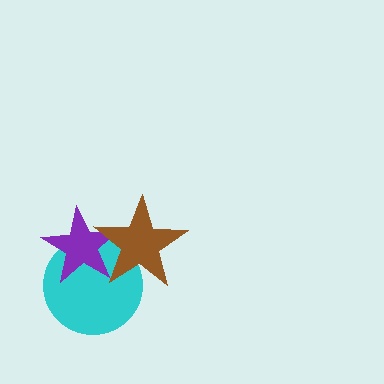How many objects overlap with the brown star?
2 objects overlap with the brown star.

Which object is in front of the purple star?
The brown star is in front of the purple star.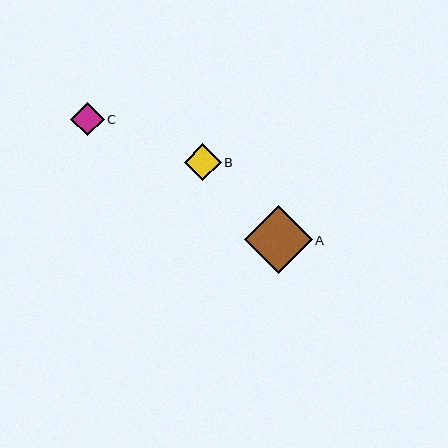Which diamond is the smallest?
Diamond C is the smallest with a size of approximately 33 pixels.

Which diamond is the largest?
Diamond A is the largest with a size of approximately 68 pixels.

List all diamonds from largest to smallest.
From largest to smallest: A, B, C.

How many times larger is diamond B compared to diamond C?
Diamond B is approximately 1.1 times the size of diamond C.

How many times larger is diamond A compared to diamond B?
Diamond A is approximately 1.8 times the size of diamond B.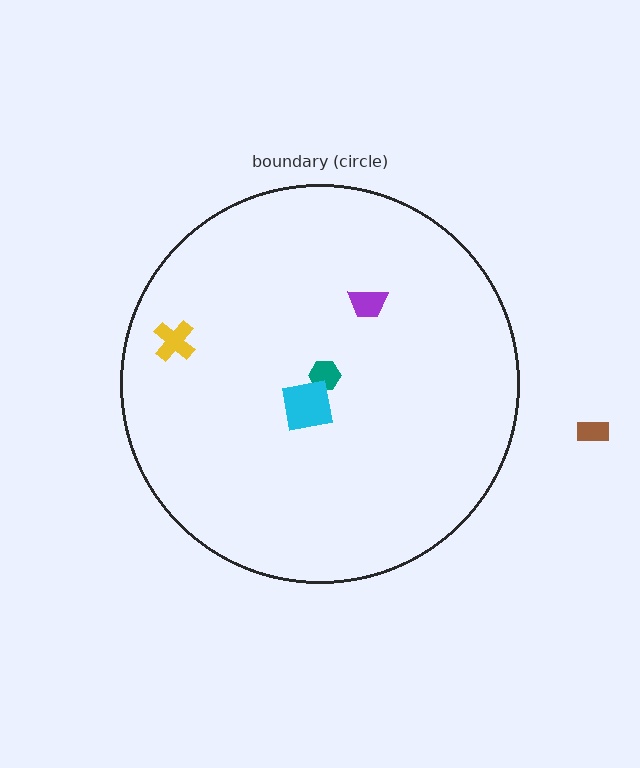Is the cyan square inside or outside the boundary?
Inside.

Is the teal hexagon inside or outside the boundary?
Inside.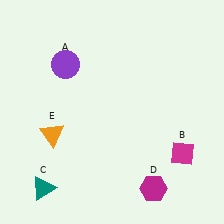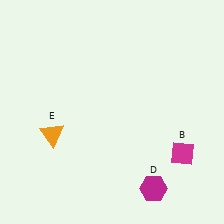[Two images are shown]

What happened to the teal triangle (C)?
The teal triangle (C) was removed in Image 2. It was in the bottom-left area of Image 1.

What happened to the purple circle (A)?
The purple circle (A) was removed in Image 2. It was in the top-left area of Image 1.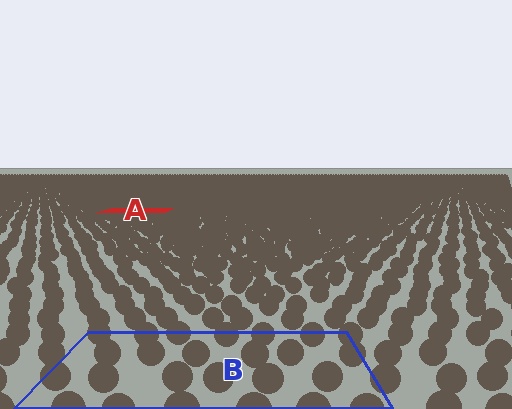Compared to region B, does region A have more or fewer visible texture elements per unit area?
Region A has more texture elements per unit area — they are packed more densely because it is farther away.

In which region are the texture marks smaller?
The texture marks are smaller in region A, because it is farther away.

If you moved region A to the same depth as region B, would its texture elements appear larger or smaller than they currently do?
They would appear larger. At a closer depth, the same texture elements are projected at a bigger on-screen size.